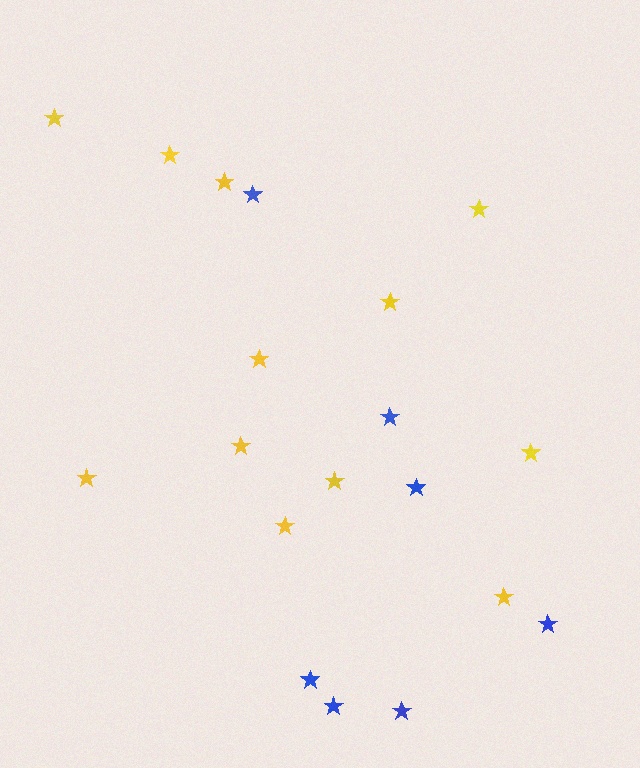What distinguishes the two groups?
There are 2 groups: one group of blue stars (7) and one group of yellow stars (12).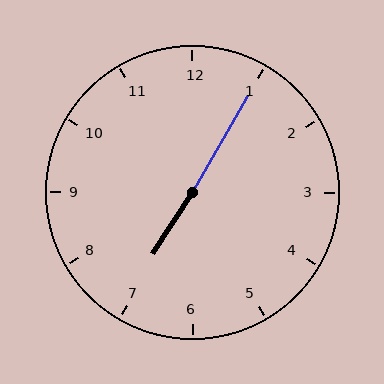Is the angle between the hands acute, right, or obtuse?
It is obtuse.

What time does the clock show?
7:05.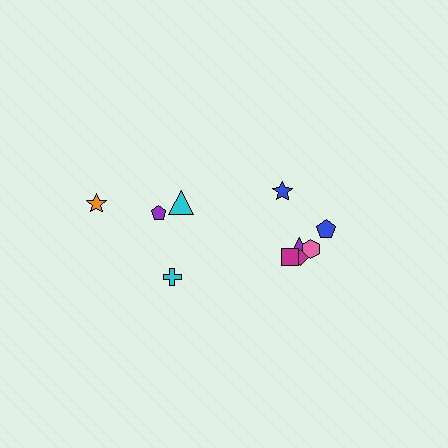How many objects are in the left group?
There are 4 objects.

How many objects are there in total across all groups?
There are 10 objects.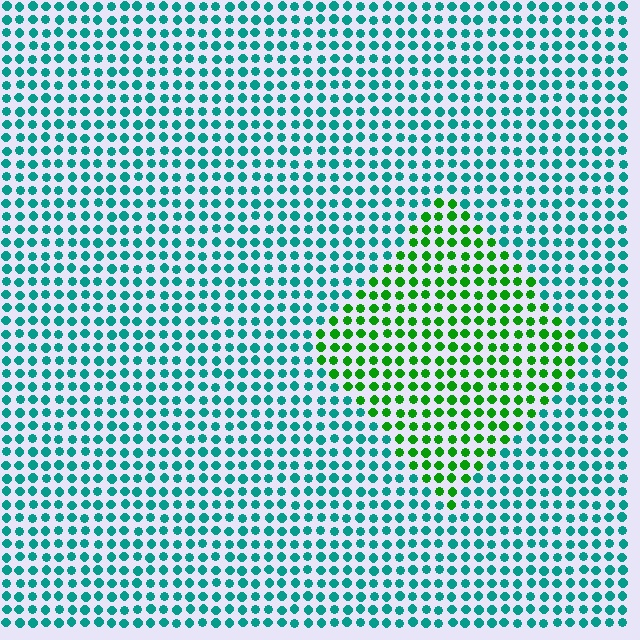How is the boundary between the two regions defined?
The boundary is defined purely by a slight shift in hue (about 52 degrees). Spacing, size, and orientation are identical on both sides.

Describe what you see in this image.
The image is filled with small teal elements in a uniform arrangement. A diamond-shaped region is visible where the elements are tinted to a slightly different hue, forming a subtle color boundary.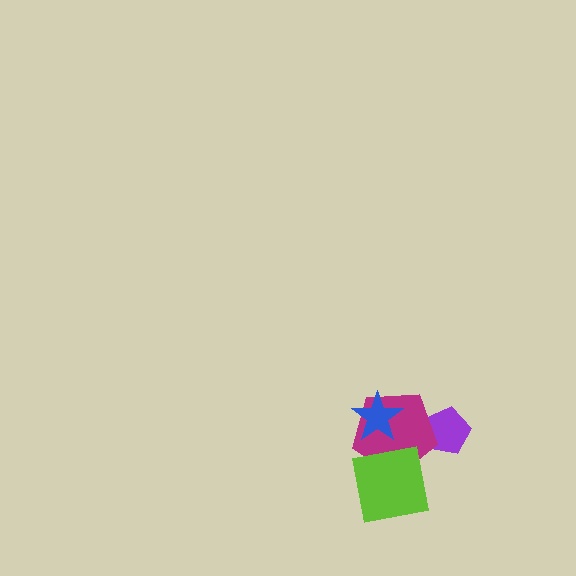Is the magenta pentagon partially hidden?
Yes, it is partially covered by another shape.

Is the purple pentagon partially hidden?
Yes, it is partially covered by another shape.